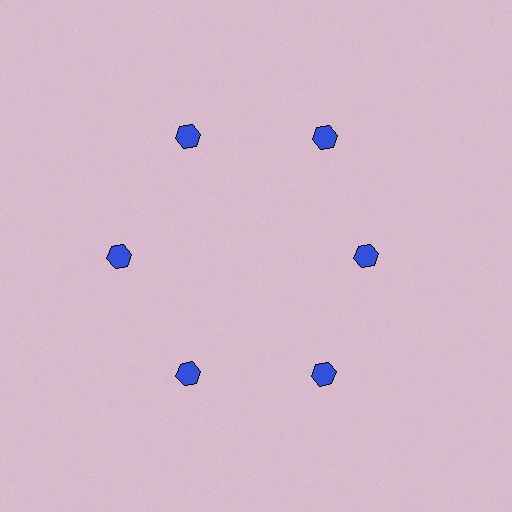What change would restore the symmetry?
The symmetry would be restored by moving it outward, back onto the ring so that all 6 hexagons sit at equal angles and equal distance from the center.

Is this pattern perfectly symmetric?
No. The 6 blue hexagons are arranged in a ring, but one element near the 3 o'clock position is pulled inward toward the center, breaking the 6-fold rotational symmetry.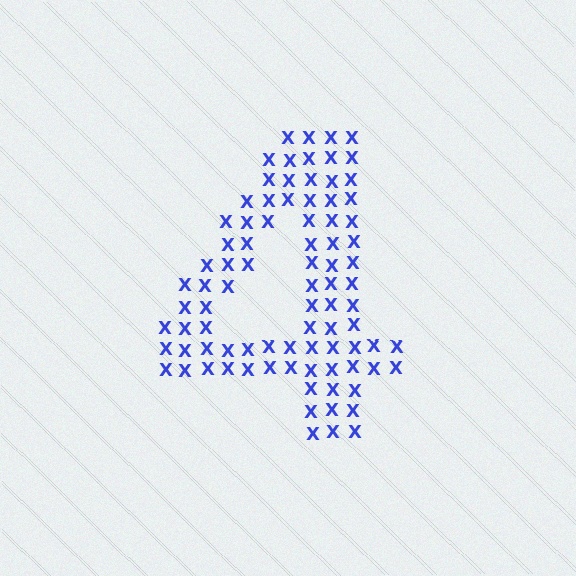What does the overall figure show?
The overall figure shows the digit 4.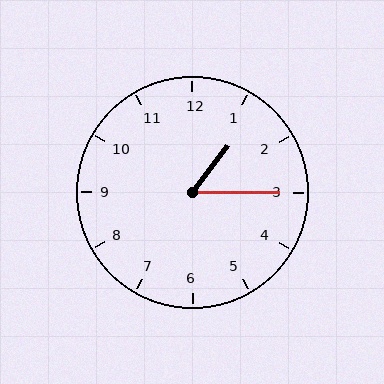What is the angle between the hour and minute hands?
Approximately 52 degrees.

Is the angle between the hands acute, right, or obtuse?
It is acute.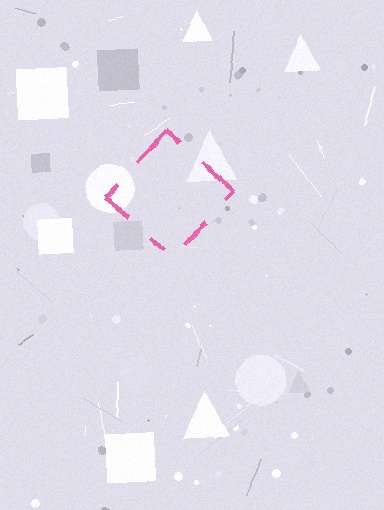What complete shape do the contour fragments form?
The contour fragments form a diamond.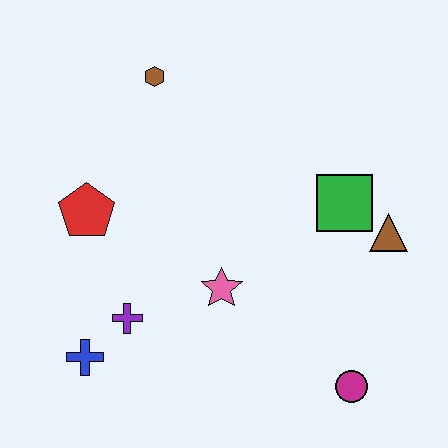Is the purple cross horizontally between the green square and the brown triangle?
No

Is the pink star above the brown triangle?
No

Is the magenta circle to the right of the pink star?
Yes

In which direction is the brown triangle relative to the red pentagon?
The brown triangle is to the right of the red pentagon.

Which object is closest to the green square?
The brown triangle is closest to the green square.